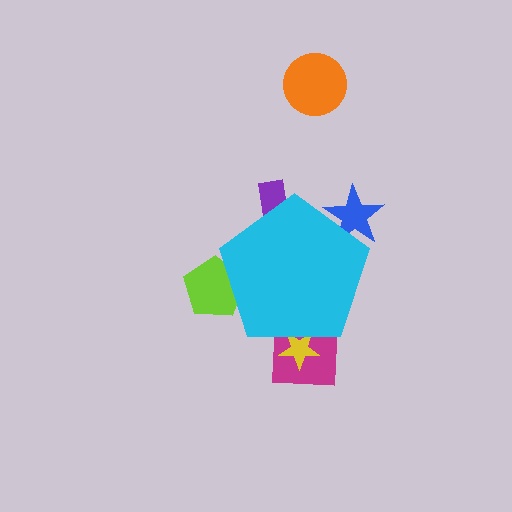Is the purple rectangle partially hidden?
Yes, the purple rectangle is partially hidden behind the cyan pentagon.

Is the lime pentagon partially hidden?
Yes, the lime pentagon is partially hidden behind the cyan pentagon.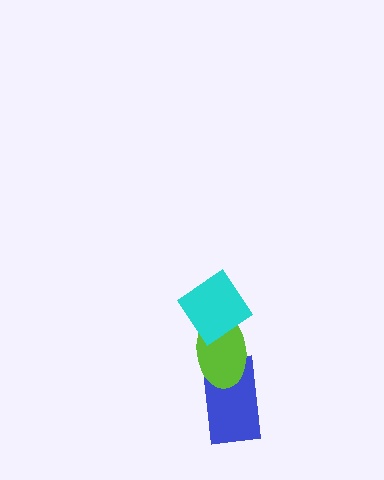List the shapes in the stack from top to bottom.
From top to bottom: the cyan diamond, the lime ellipse, the blue rectangle.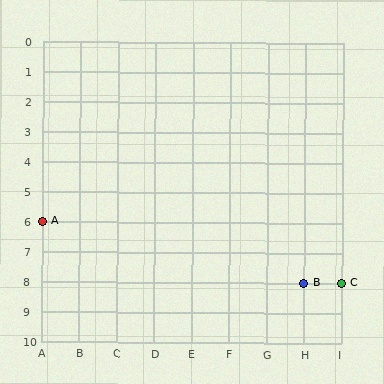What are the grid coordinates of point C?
Point C is at grid coordinates (I, 8).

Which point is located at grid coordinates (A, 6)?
Point A is at (A, 6).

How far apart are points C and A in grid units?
Points C and A are 8 columns and 2 rows apart (about 8.2 grid units diagonally).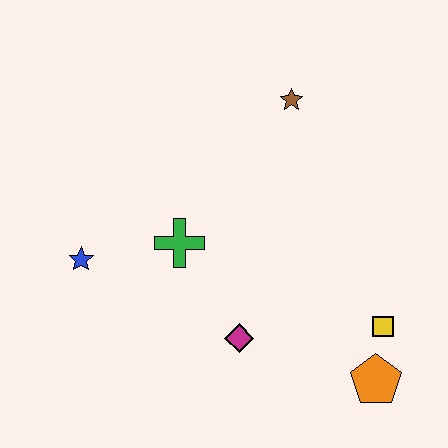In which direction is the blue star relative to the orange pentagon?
The blue star is to the left of the orange pentagon.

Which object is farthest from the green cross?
The orange pentagon is farthest from the green cross.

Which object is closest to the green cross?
The blue star is closest to the green cross.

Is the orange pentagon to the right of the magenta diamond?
Yes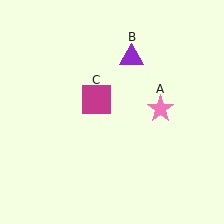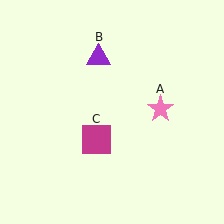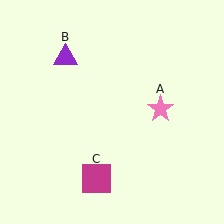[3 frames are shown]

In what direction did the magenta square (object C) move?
The magenta square (object C) moved down.